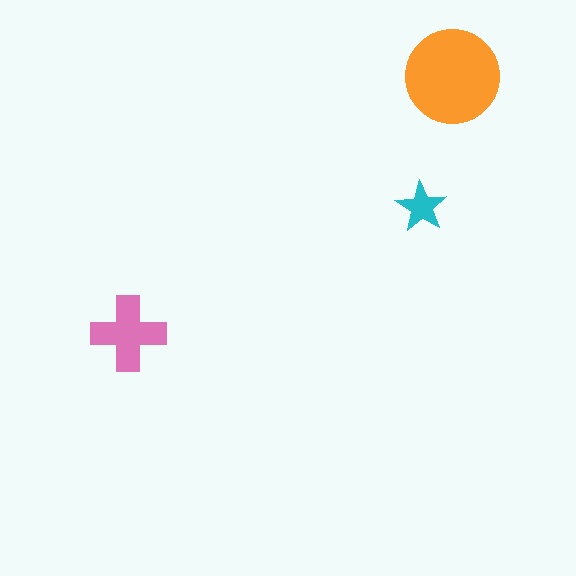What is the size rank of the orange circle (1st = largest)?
1st.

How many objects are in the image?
There are 3 objects in the image.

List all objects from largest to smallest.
The orange circle, the pink cross, the cyan star.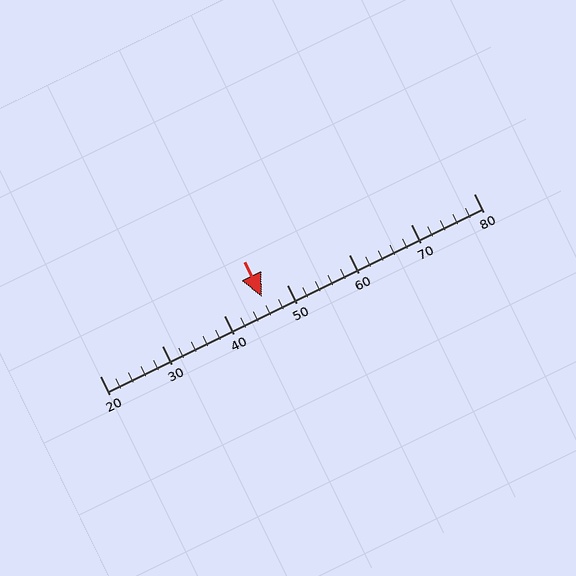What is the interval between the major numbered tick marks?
The major tick marks are spaced 10 units apart.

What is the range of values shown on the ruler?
The ruler shows values from 20 to 80.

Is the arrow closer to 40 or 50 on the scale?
The arrow is closer to 50.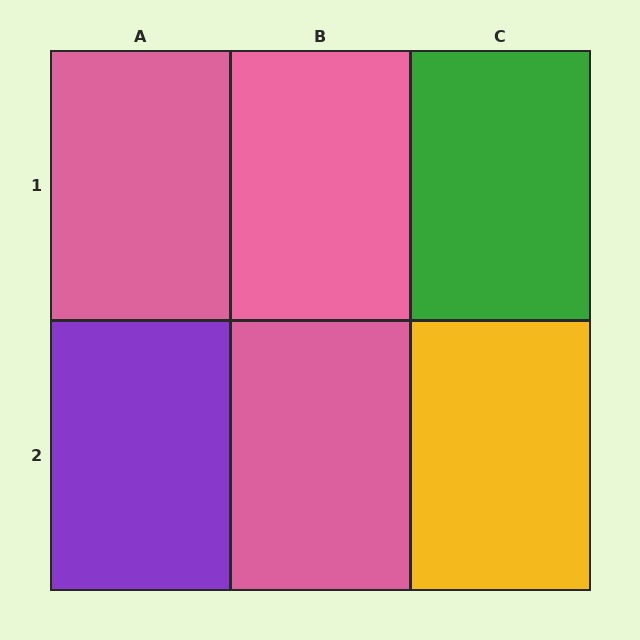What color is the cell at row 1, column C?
Green.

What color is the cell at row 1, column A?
Pink.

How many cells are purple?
1 cell is purple.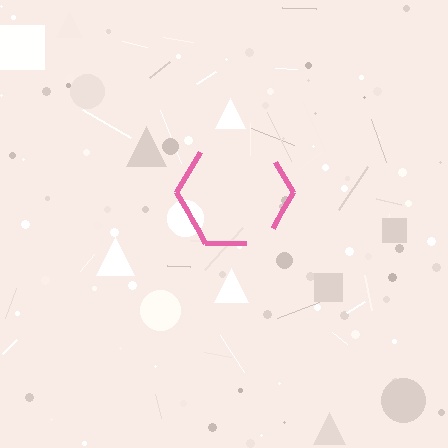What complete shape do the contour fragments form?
The contour fragments form a hexagon.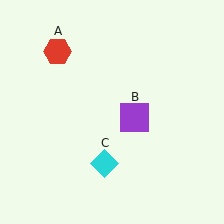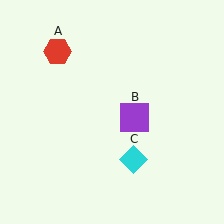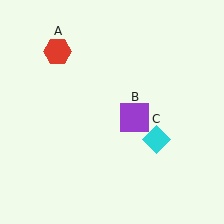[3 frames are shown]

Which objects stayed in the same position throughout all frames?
Red hexagon (object A) and purple square (object B) remained stationary.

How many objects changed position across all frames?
1 object changed position: cyan diamond (object C).